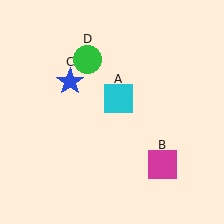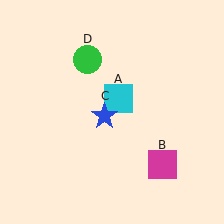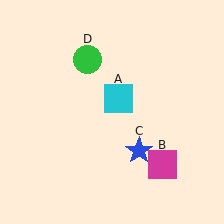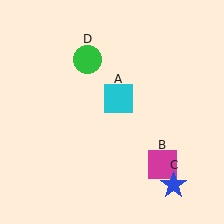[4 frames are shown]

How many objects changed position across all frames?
1 object changed position: blue star (object C).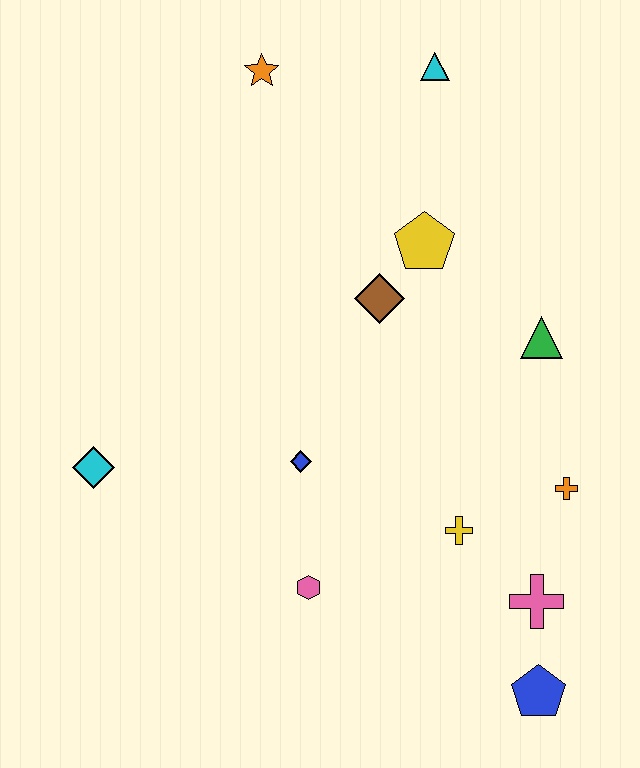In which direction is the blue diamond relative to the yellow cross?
The blue diamond is to the left of the yellow cross.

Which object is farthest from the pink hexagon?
The cyan triangle is farthest from the pink hexagon.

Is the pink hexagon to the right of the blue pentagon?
No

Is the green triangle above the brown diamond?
No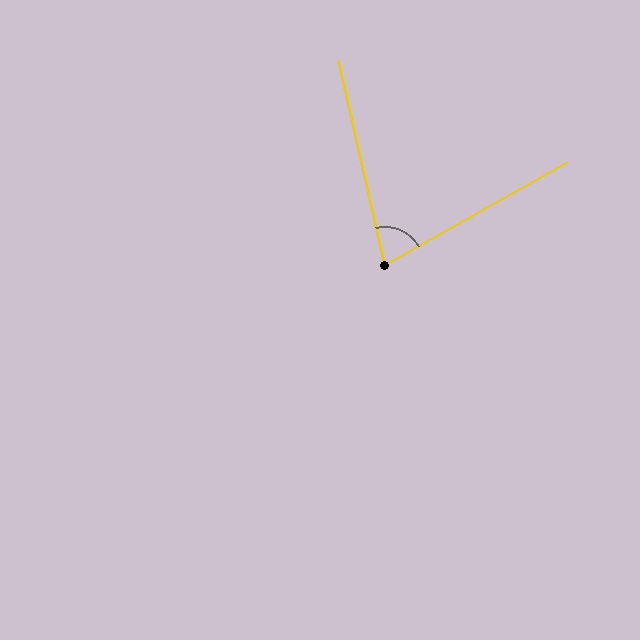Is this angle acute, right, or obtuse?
It is acute.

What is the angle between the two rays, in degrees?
Approximately 73 degrees.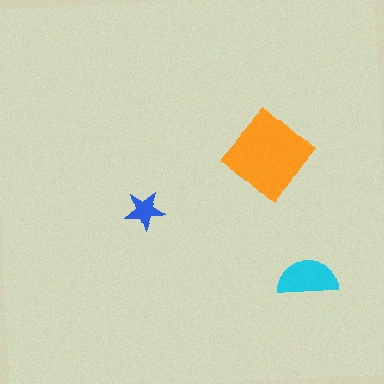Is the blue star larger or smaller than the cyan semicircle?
Smaller.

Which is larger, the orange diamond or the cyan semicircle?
The orange diamond.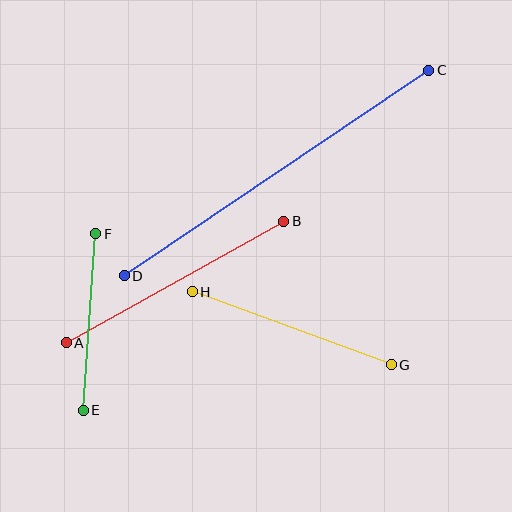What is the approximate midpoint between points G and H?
The midpoint is at approximately (292, 328) pixels.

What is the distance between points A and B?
The distance is approximately 249 pixels.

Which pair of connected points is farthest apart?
Points C and D are farthest apart.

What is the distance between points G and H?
The distance is approximately 212 pixels.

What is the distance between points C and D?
The distance is approximately 367 pixels.